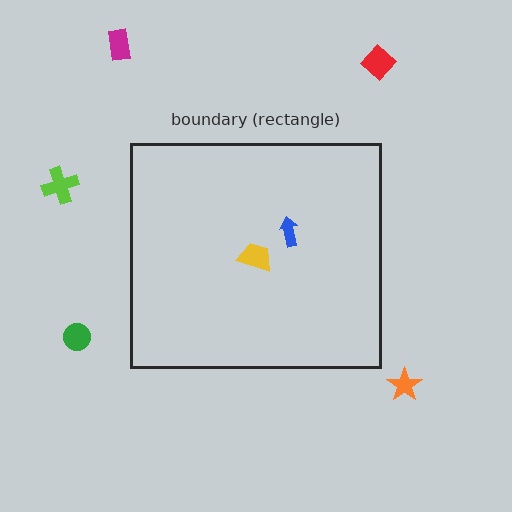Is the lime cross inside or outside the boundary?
Outside.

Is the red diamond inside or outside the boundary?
Outside.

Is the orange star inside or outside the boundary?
Outside.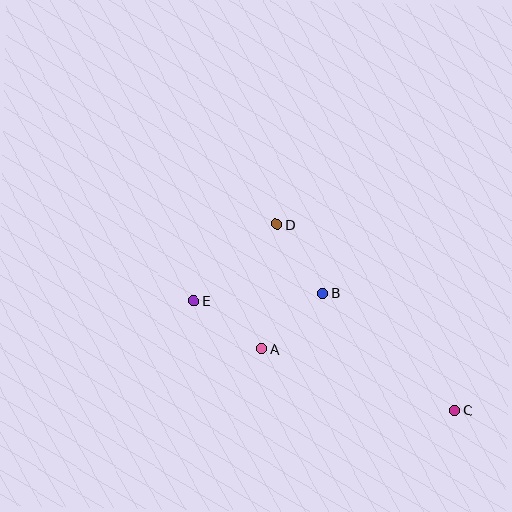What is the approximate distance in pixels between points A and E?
The distance between A and E is approximately 83 pixels.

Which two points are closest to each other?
Points B and D are closest to each other.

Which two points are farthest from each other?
Points C and E are farthest from each other.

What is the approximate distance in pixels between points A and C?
The distance between A and C is approximately 203 pixels.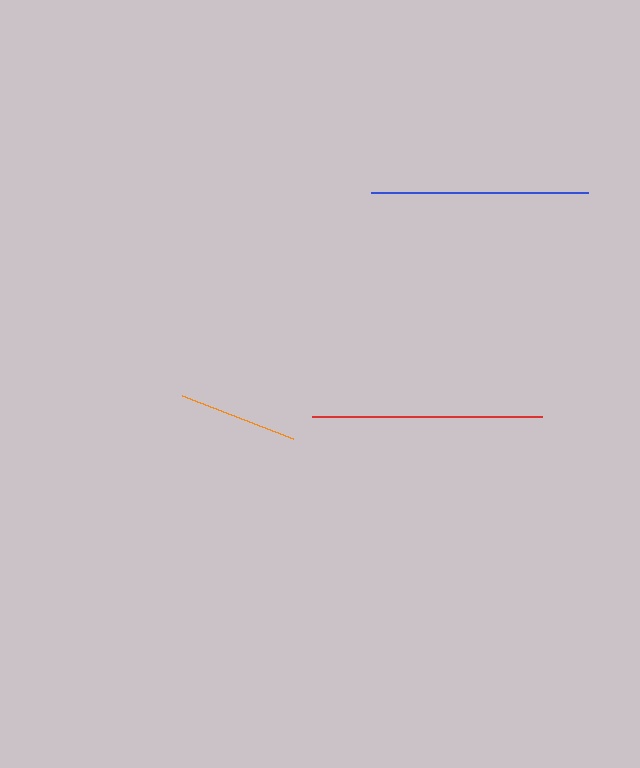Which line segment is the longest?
The red line is the longest at approximately 230 pixels.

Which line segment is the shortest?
The orange line is the shortest at approximately 120 pixels.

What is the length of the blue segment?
The blue segment is approximately 218 pixels long.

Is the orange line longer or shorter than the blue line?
The blue line is longer than the orange line.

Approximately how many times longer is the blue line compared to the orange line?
The blue line is approximately 1.8 times the length of the orange line.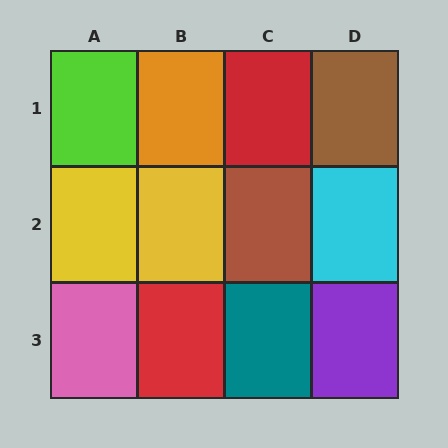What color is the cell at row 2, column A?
Yellow.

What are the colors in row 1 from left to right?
Lime, orange, red, brown.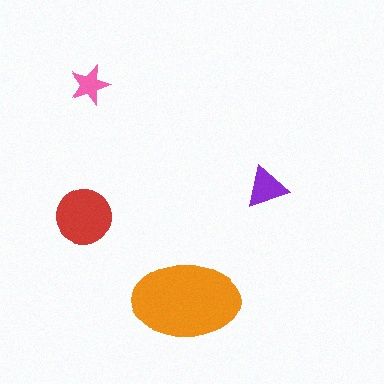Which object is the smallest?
The pink star.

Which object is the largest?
The orange ellipse.